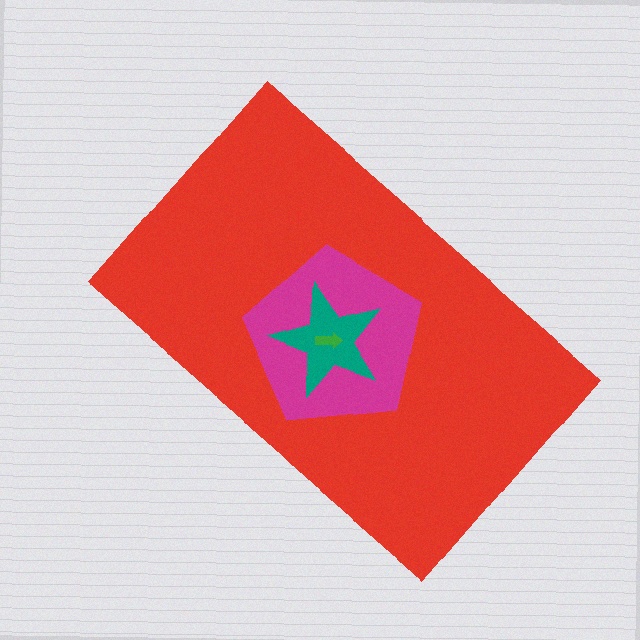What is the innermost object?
The green arrow.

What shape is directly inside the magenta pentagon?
The teal star.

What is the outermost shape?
The red rectangle.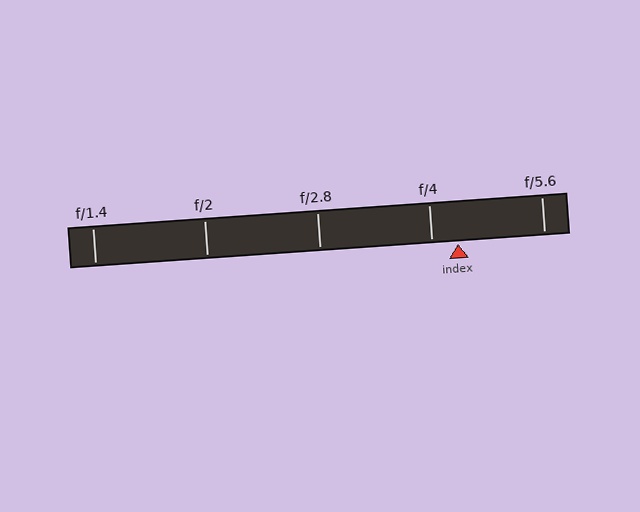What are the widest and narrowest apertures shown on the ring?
The widest aperture shown is f/1.4 and the narrowest is f/5.6.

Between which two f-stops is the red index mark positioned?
The index mark is between f/4 and f/5.6.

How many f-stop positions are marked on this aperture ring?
There are 5 f-stop positions marked.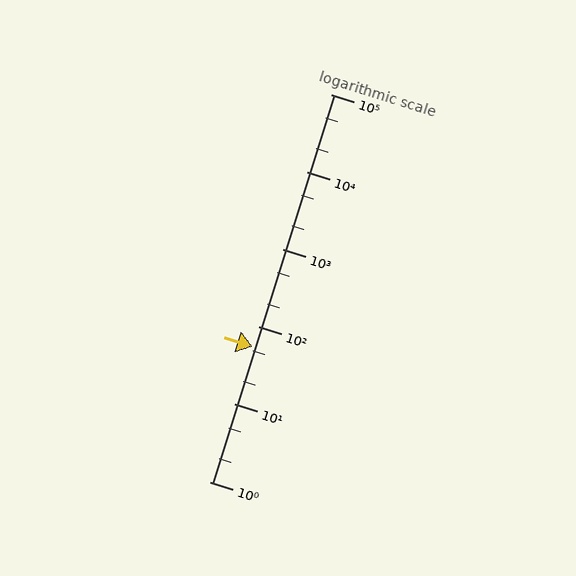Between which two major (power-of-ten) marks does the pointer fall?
The pointer is between 10 and 100.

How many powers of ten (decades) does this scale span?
The scale spans 5 decades, from 1 to 100000.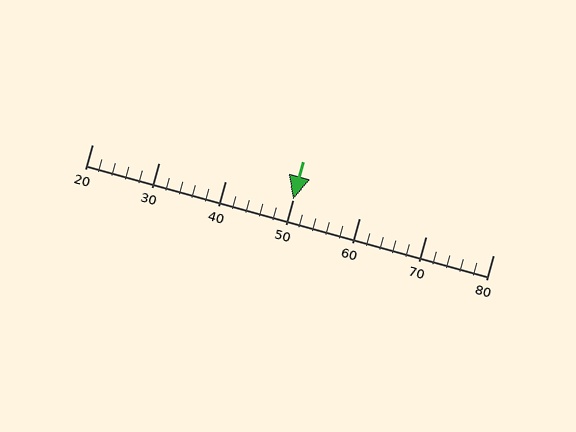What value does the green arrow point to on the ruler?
The green arrow points to approximately 50.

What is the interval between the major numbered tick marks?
The major tick marks are spaced 10 units apart.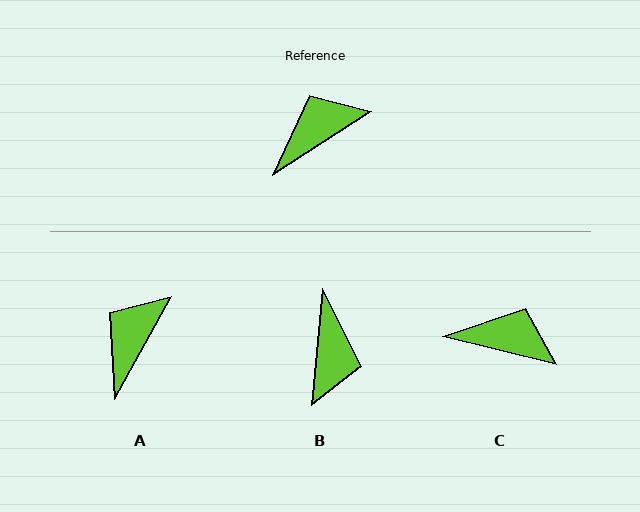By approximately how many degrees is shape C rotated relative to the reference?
Approximately 47 degrees clockwise.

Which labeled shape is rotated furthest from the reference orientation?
B, about 128 degrees away.